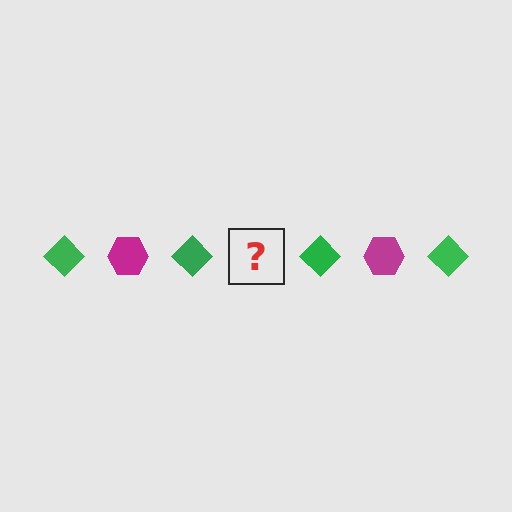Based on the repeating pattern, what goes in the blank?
The blank should be a magenta hexagon.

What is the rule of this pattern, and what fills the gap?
The rule is that the pattern alternates between green diamond and magenta hexagon. The gap should be filled with a magenta hexagon.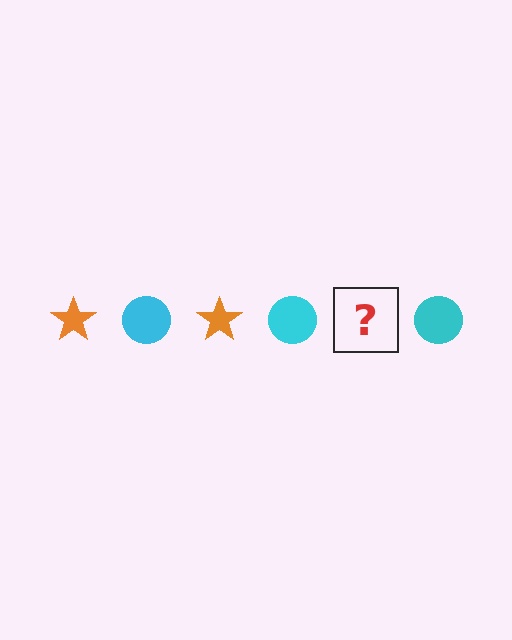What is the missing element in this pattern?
The missing element is an orange star.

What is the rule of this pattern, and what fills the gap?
The rule is that the pattern alternates between orange star and cyan circle. The gap should be filled with an orange star.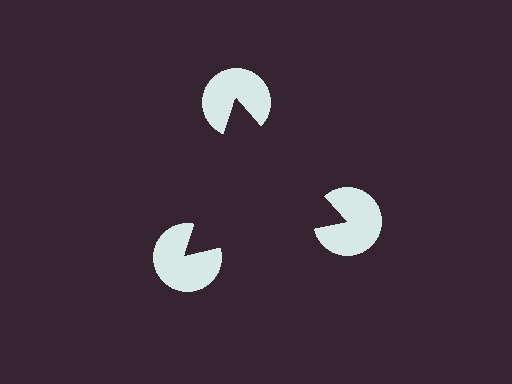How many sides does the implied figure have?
3 sides.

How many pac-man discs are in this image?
There are 3 — one at each vertex of the illusory triangle.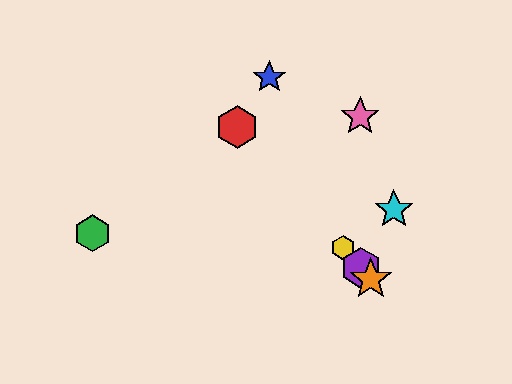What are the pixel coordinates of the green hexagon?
The green hexagon is at (92, 233).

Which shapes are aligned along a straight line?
The red hexagon, the yellow hexagon, the purple hexagon, the orange star are aligned along a straight line.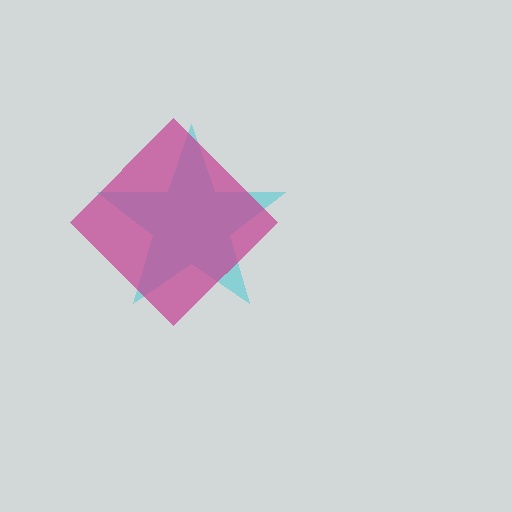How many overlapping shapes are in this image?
There are 2 overlapping shapes in the image.